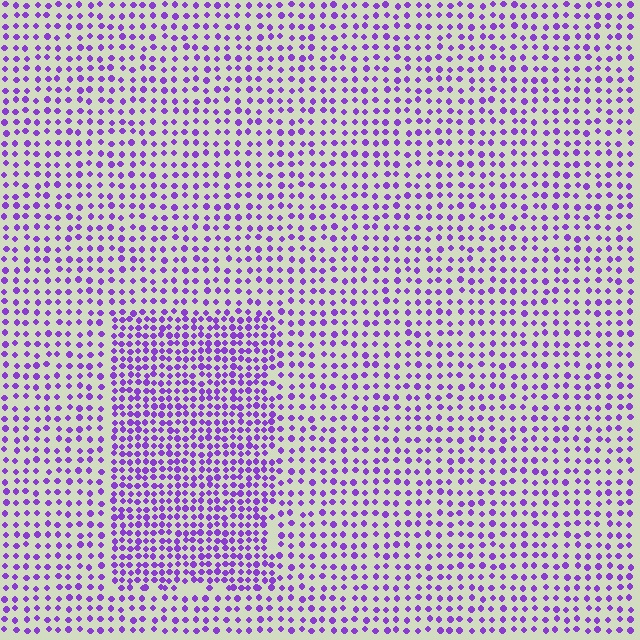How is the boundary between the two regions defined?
The boundary is defined by a change in element density (approximately 1.8x ratio). All elements are the same color, size, and shape.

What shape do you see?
I see a rectangle.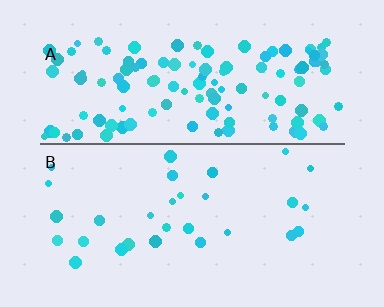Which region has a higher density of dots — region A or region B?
A (the top).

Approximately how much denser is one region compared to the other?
Approximately 4.0× — region A over region B.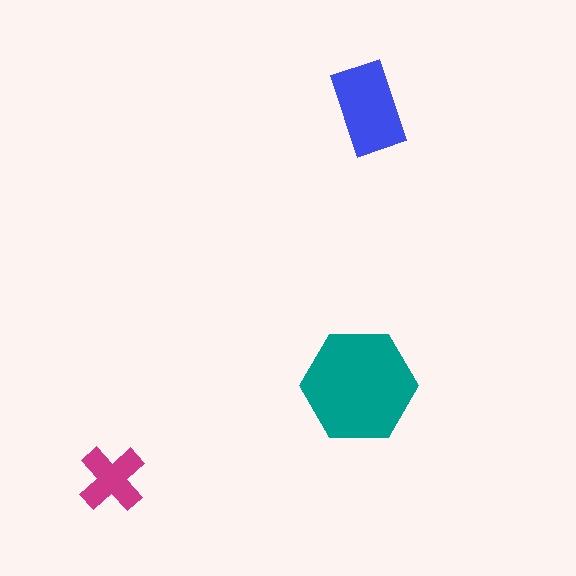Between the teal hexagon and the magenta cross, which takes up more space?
The teal hexagon.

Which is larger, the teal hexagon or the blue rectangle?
The teal hexagon.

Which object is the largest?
The teal hexagon.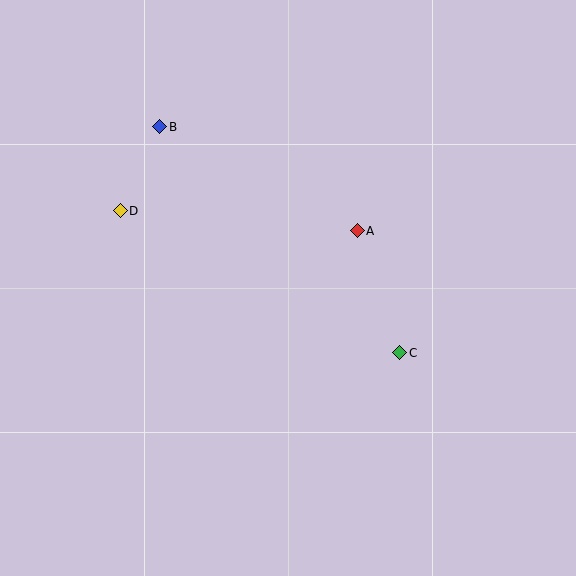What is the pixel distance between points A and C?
The distance between A and C is 129 pixels.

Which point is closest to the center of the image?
Point A at (357, 231) is closest to the center.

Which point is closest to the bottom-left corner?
Point D is closest to the bottom-left corner.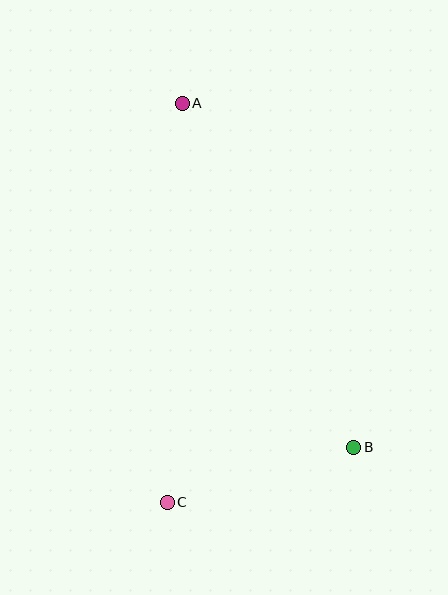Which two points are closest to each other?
Points B and C are closest to each other.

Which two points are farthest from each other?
Points A and C are farthest from each other.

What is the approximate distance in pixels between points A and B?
The distance between A and B is approximately 384 pixels.